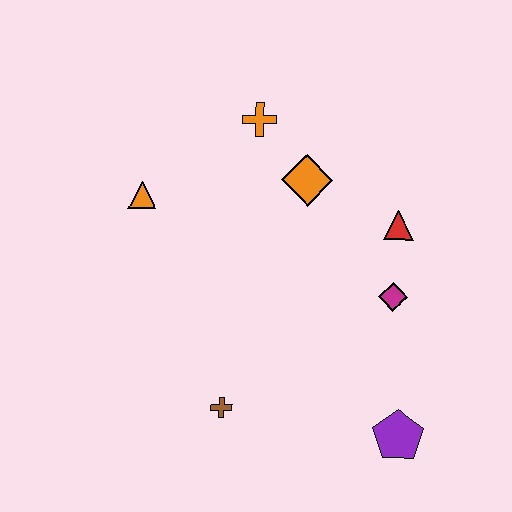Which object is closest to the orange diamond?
The orange cross is closest to the orange diamond.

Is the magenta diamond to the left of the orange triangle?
No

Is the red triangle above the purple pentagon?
Yes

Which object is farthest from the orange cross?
The purple pentagon is farthest from the orange cross.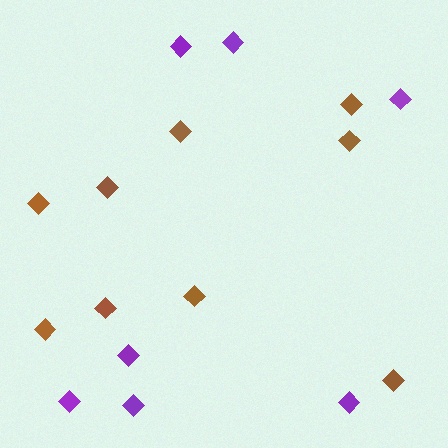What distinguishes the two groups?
There are 2 groups: one group of brown diamonds (9) and one group of purple diamonds (7).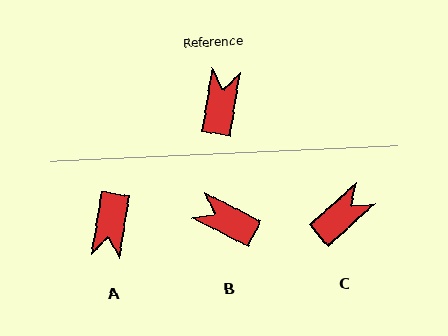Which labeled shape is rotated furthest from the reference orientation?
A, about 180 degrees away.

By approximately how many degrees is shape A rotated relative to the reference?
Approximately 180 degrees clockwise.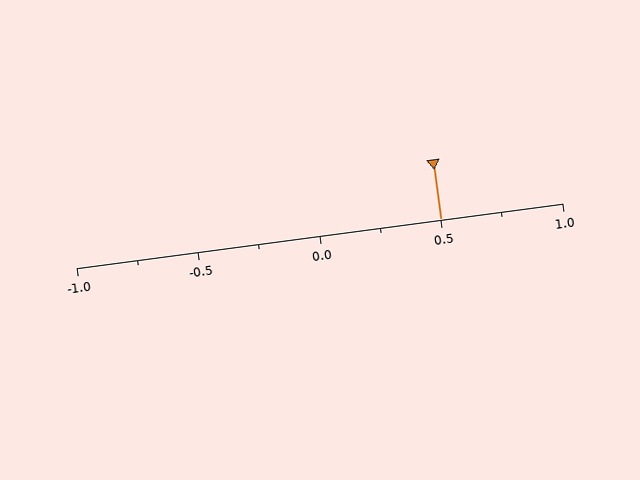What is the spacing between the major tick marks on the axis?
The major ticks are spaced 0.5 apart.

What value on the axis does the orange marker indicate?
The marker indicates approximately 0.5.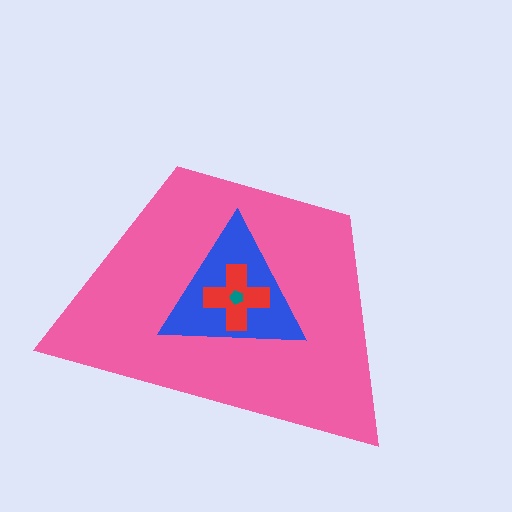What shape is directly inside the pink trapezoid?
The blue triangle.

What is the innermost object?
The teal pentagon.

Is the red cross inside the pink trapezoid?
Yes.